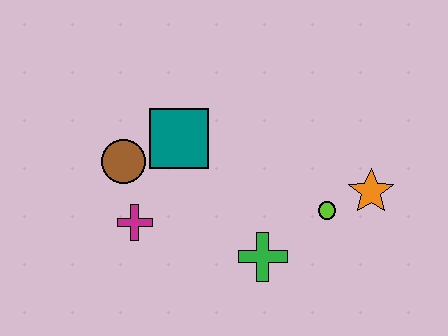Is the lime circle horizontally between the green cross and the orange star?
Yes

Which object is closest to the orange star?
The lime circle is closest to the orange star.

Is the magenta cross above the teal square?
No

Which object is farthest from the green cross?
The brown circle is farthest from the green cross.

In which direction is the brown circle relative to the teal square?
The brown circle is to the left of the teal square.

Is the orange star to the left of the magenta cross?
No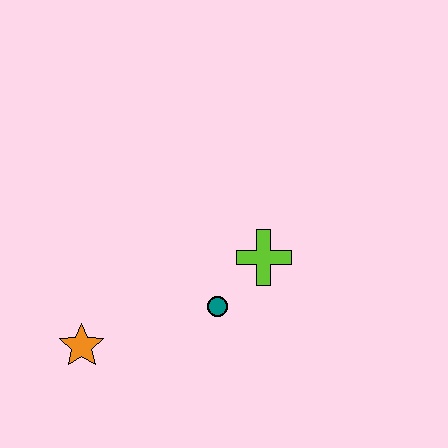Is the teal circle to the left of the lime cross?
Yes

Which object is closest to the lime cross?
The teal circle is closest to the lime cross.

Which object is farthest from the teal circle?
The orange star is farthest from the teal circle.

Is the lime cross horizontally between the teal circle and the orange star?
No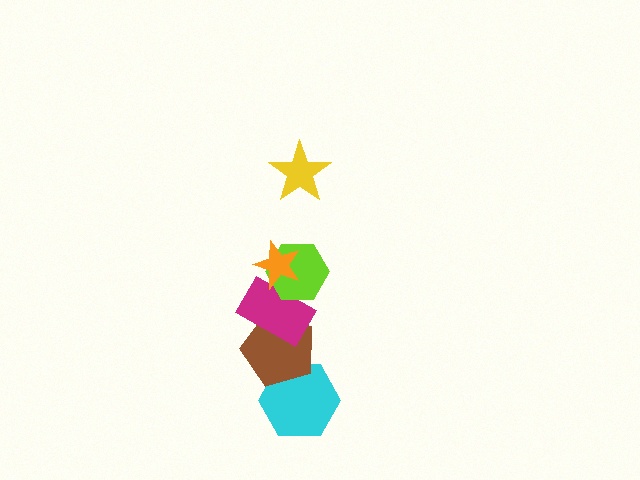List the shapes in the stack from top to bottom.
From top to bottom: the yellow star, the orange star, the lime hexagon, the magenta rectangle, the brown pentagon, the cyan hexagon.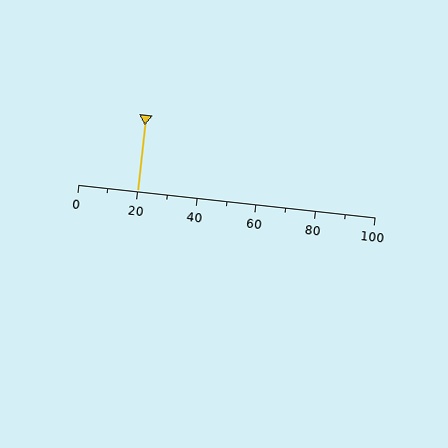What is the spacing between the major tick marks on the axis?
The major ticks are spaced 20 apart.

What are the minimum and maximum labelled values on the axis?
The axis runs from 0 to 100.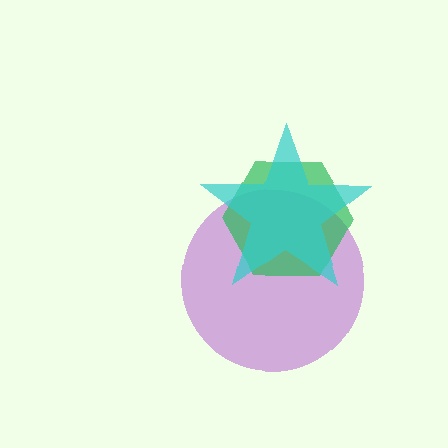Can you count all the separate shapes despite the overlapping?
Yes, there are 3 separate shapes.